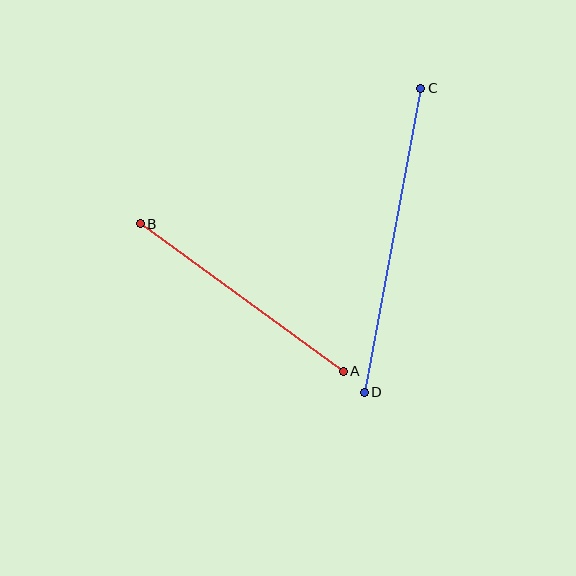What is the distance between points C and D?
The distance is approximately 310 pixels.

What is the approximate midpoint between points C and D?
The midpoint is at approximately (393, 240) pixels.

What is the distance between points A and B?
The distance is approximately 251 pixels.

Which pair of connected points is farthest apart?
Points C and D are farthest apart.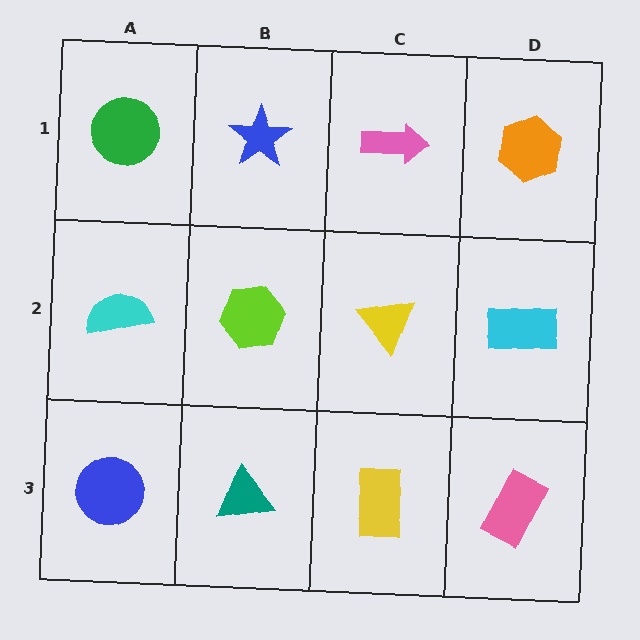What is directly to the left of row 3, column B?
A blue circle.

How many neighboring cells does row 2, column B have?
4.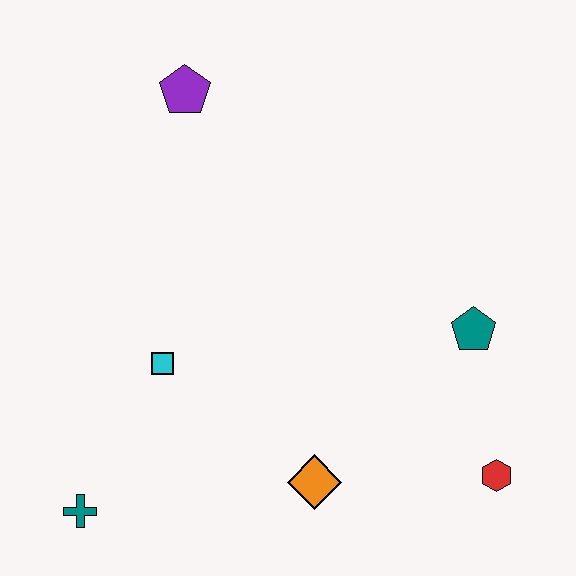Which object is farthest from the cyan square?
The red hexagon is farthest from the cyan square.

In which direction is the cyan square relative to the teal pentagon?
The cyan square is to the left of the teal pentagon.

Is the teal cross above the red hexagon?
No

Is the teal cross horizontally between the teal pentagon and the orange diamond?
No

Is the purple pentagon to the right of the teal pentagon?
No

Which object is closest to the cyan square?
The teal cross is closest to the cyan square.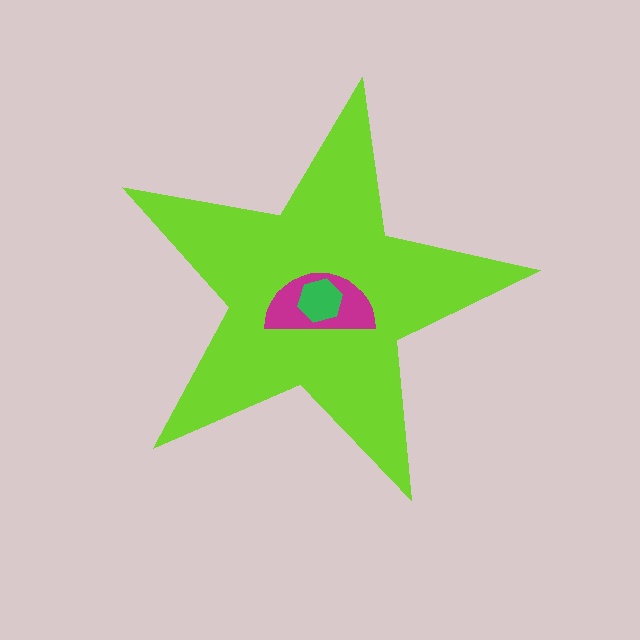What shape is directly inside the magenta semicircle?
The green hexagon.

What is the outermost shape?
The lime star.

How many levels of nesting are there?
3.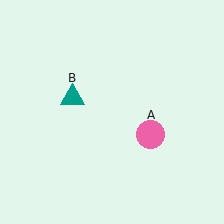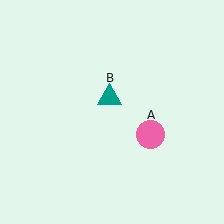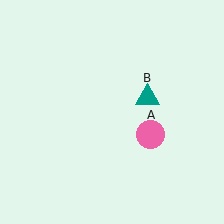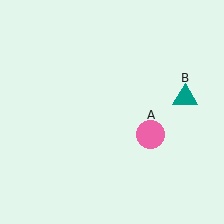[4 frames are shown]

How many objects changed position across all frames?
1 object changed position: teal triangle (object B).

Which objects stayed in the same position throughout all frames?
Pink circle (object A) remained stationary.